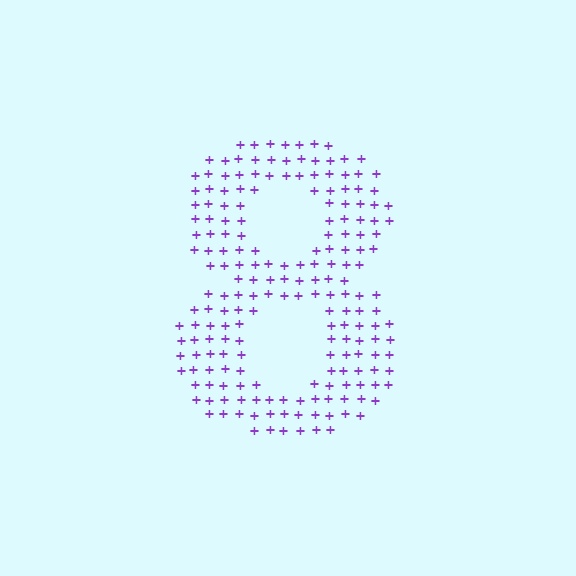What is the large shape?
The large shape is the digit 8.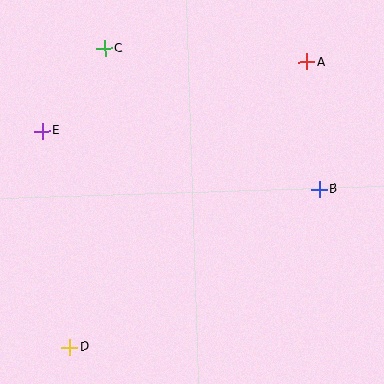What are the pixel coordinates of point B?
Point B is at (319, 189).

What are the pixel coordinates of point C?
Point C is at (105, 48).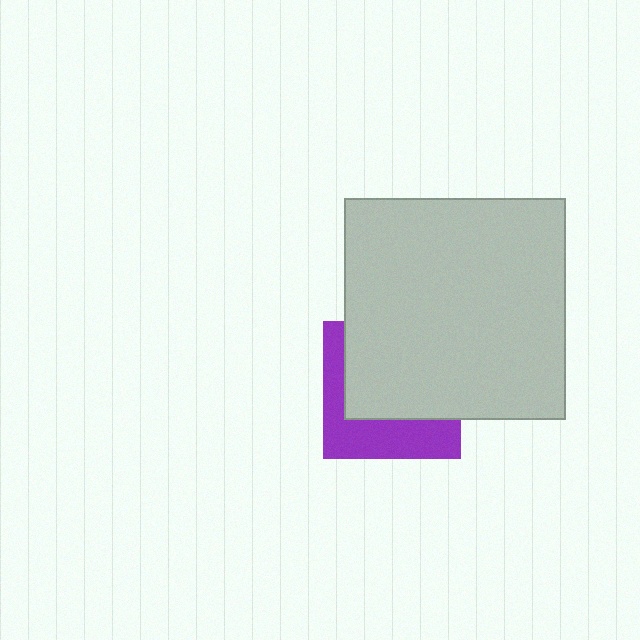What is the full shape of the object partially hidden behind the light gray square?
The partially hidden object is a purple square.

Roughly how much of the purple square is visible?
A small part of it is visible (roughly 39%).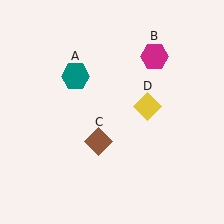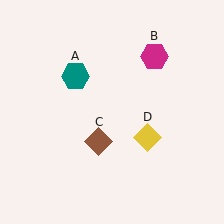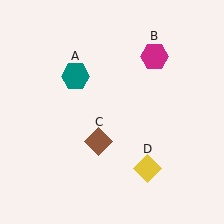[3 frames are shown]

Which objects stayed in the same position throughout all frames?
Teal hexagon (object A) and magenta hexagon (object B) and brown diamond (object C) remained stationary.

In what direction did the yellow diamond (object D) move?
The yellow diamond (object D) moved down.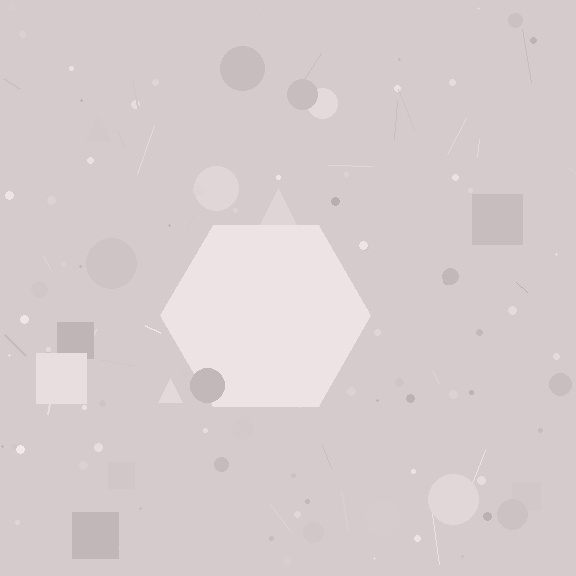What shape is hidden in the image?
A hexagon is hidden in the image.